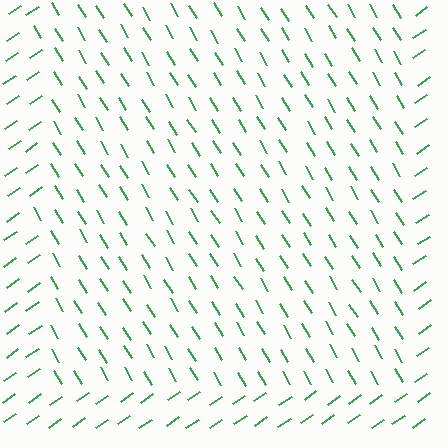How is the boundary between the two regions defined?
The boundary is defined purely by a change in line orientation (approximately 86 degrees difference). All lines are the same color and thickness.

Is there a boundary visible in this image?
Yes, there is a texture boundary formed by a change in line orientation.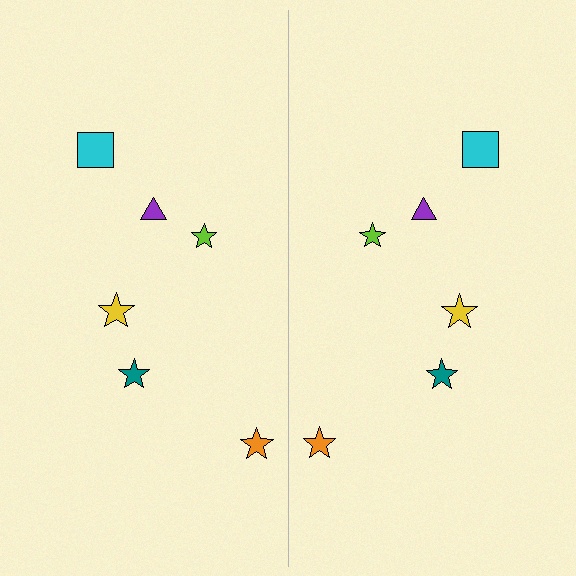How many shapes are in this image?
There are 12 shapes in this image.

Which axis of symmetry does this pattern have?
The pattern has a vertical axis of symmetry running through the center of the image.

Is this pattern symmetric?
Yes, this pattern has bilateral (reflection) symmetry.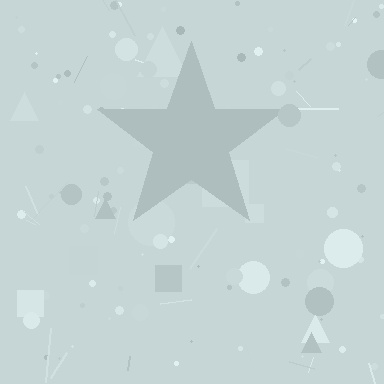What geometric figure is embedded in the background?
A star is embedded in the background.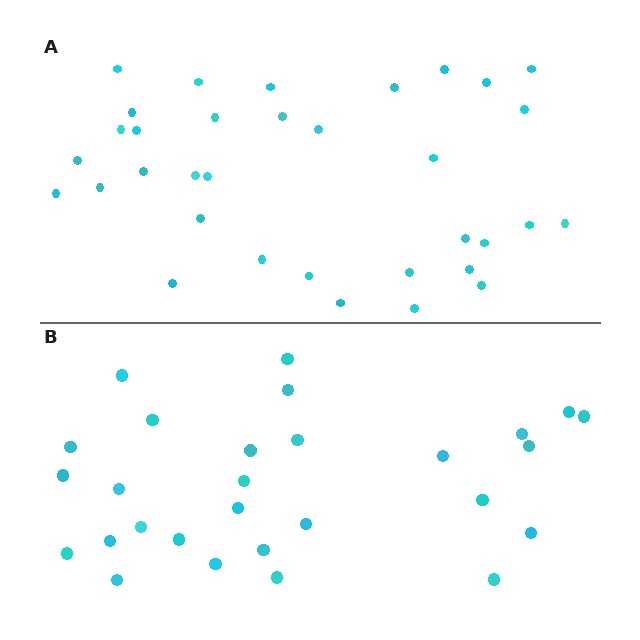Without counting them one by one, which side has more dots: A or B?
Region A (the top region) has more dots.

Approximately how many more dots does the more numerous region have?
Region A has about 6 more dots than region B.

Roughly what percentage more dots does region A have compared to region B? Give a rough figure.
About 20% more.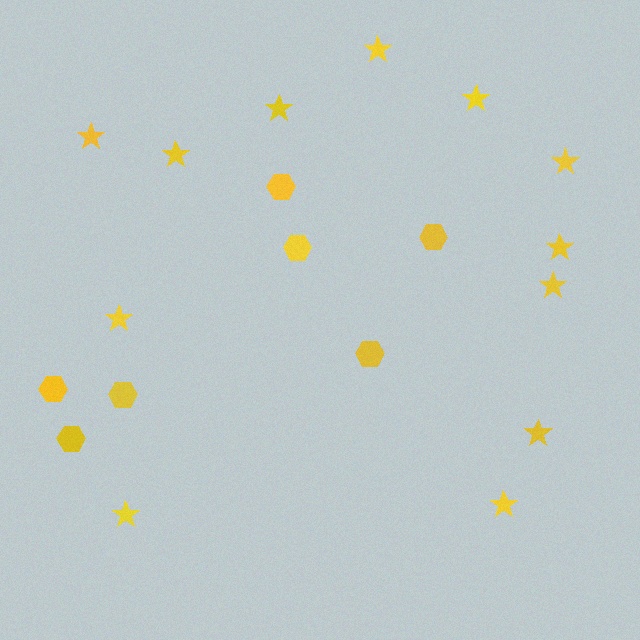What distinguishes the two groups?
There are 2 groups: one group of stars (12) and one group of hexagons (7).